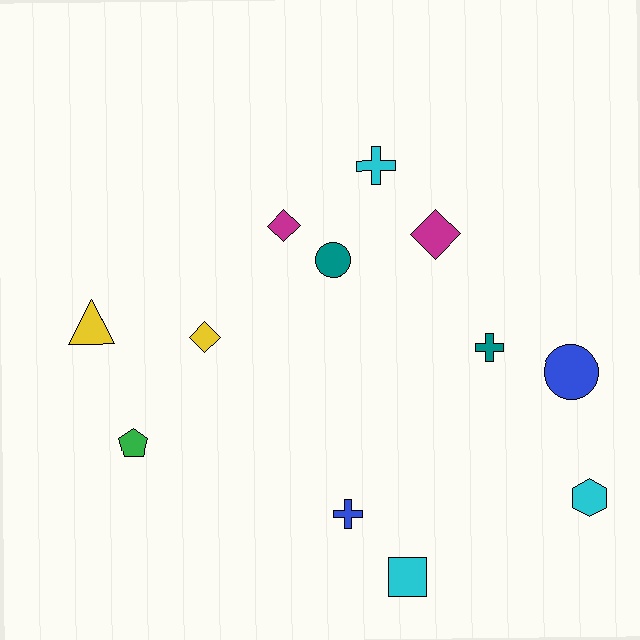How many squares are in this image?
There is 1 square.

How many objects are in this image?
There are 12 objects.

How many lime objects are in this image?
There are no lime objects.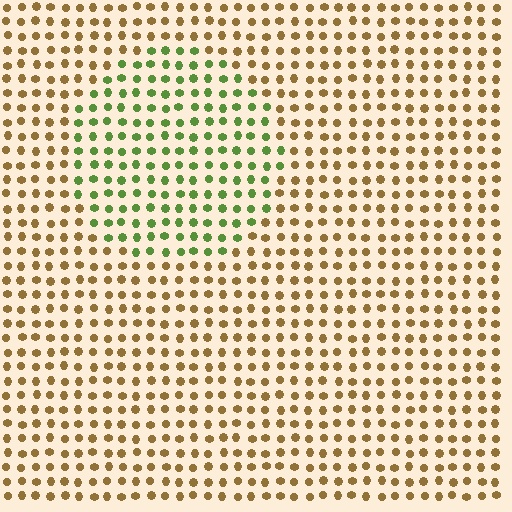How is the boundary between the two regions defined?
The boundary is defined purely by a slight shift in hue (about 60 degrees). Spacing, size, and orientation are identical on both sides.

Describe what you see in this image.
The image is filled with small brown elements in a uniform arrangement. A circle-shaped region is visible where the elements are tinted to a slightly different hue, forming a subtle color boundary.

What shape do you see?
I see a circle.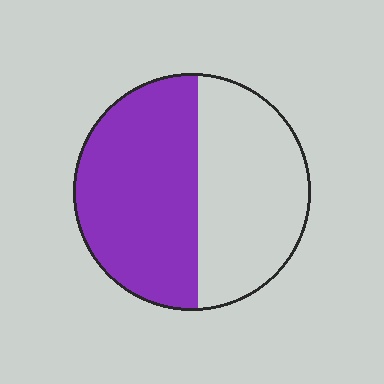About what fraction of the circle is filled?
About one half (1/2).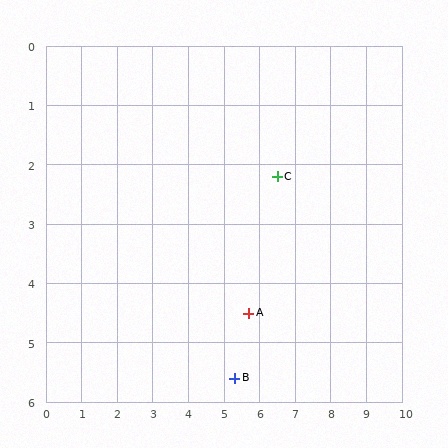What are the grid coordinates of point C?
Point C is at approximately (6.5, 2.2).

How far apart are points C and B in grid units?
Points C and B are about 3.6 grid units apart.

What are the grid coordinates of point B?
Point B is at approximately (5.3, 5.6).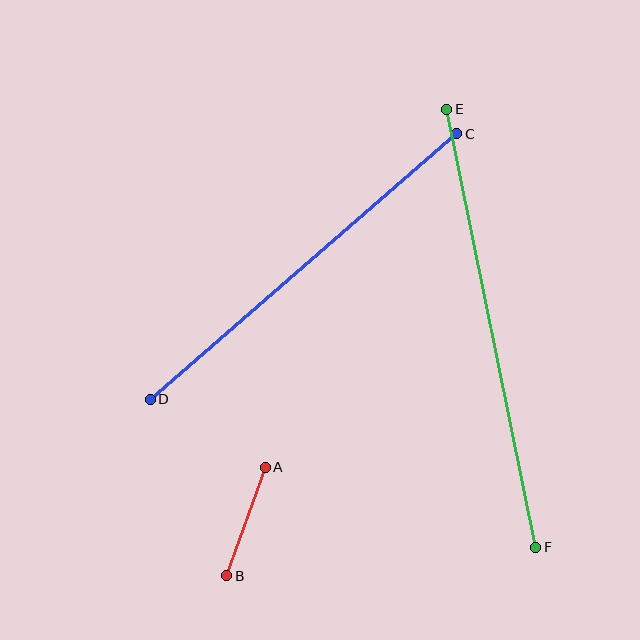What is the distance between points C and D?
The distance is approximately 406 pixels.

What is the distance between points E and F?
The distance is approximately 447 pixels.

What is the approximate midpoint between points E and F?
The midpoint is at approximately (491, 328) pixels.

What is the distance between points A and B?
The distance is approximately 115 pixels.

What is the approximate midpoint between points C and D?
The midpoint is at approximately (303, 266) pixels.